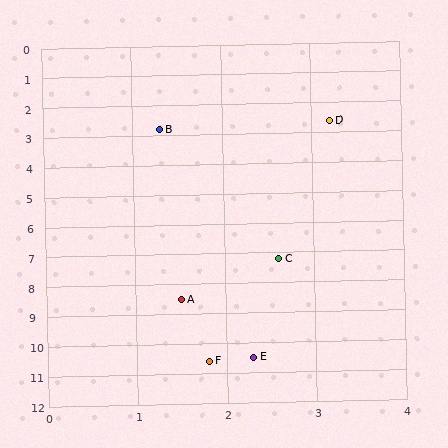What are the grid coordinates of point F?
Point F is at approximately (1.8, 10.6).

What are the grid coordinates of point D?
Point D is at approximately (3.2, 2.6).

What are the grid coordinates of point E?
Point E is at approximately (2.3, 10.5).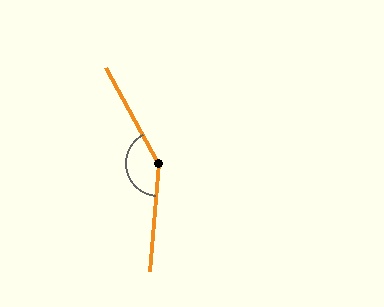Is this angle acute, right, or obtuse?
It is obtuse.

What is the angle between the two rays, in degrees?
Approximately 147 degrees.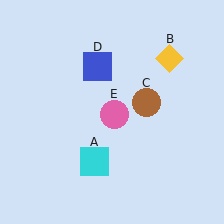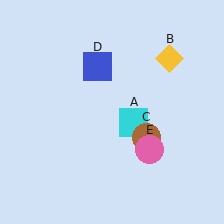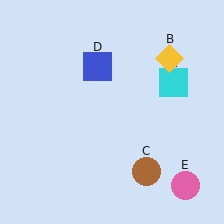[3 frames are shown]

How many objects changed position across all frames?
3 objects changed position: cyan square (object A), brown circle (object C), pink circle (object E).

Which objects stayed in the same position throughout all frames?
Yellow diamond (object B) and blue square (object D) remained stationary.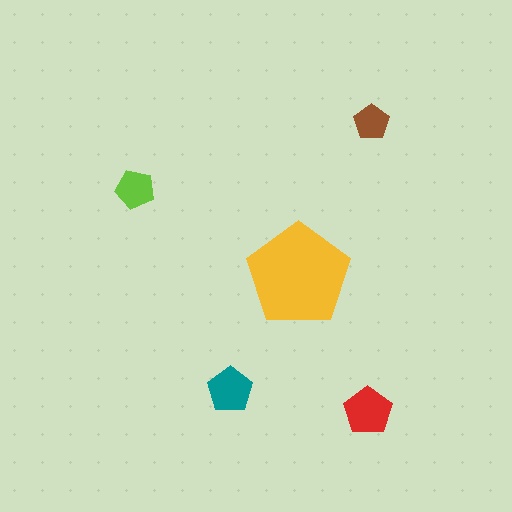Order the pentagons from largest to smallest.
the yellow one, the red one, the teal one, the lime one, the brown one.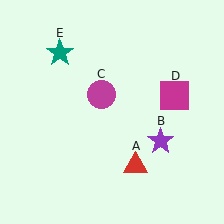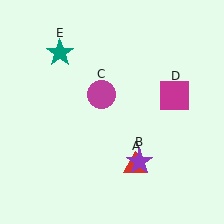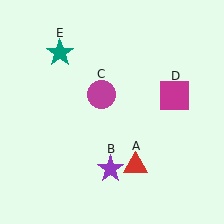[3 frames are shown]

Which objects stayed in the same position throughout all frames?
Red triangle (object A) and magenta circle (object C) and magenta square (object D) and teal star (object E) remained stationary.